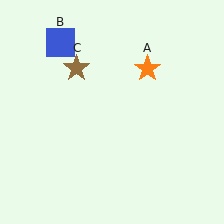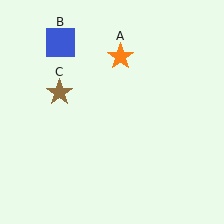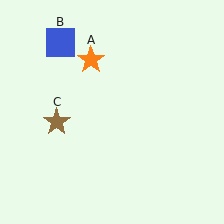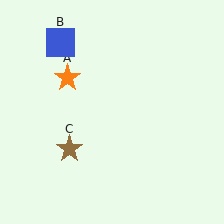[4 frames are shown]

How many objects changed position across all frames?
2 objects changed position: orange star (object A), brown star (object C).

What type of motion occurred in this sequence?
The orange star (object A), brown star (object C) rotated counterclockwise around the center of the scene.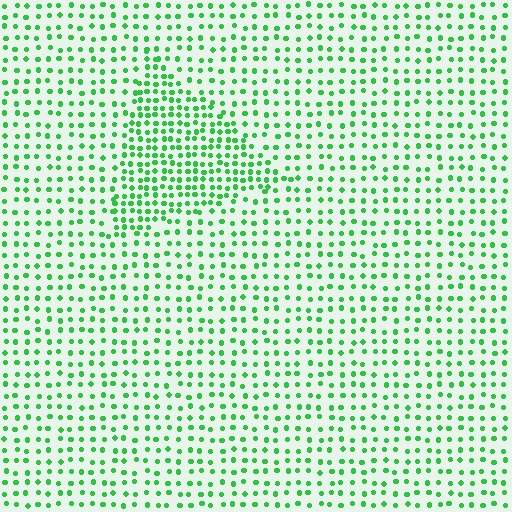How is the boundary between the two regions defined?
The boundary is defined by a change in element density (approximately 1.8x ratio). All elements are the same color, size, and shape.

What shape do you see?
I see a triangle.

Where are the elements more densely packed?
The elements are more densely packed inside the triangle boundary.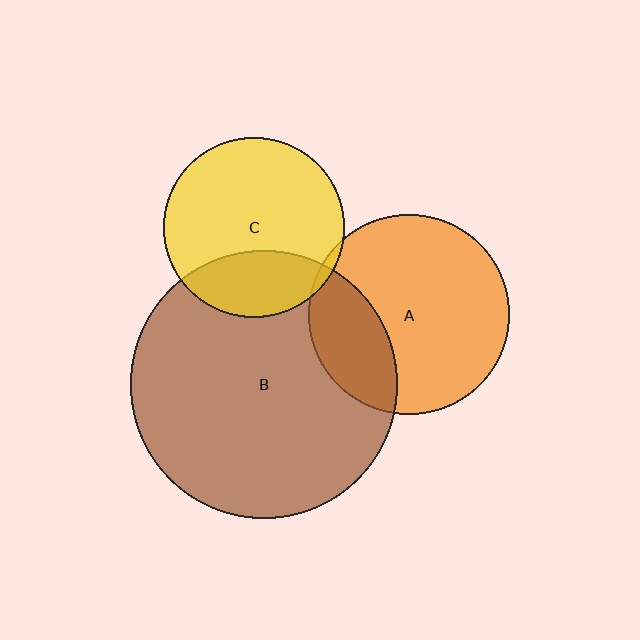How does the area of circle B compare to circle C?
Approximately 2.2 times.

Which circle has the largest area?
Circle B (brown).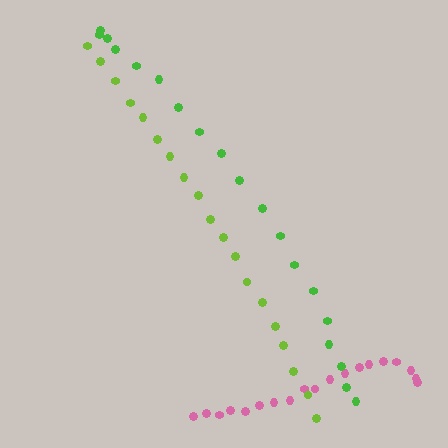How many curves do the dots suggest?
There are 3 distinct paths.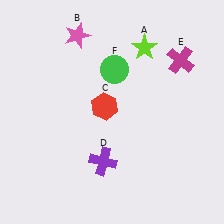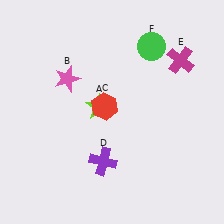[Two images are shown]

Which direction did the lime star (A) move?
The lime star (A) moved down.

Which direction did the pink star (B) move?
The pink star (B) moved down.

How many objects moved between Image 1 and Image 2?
3 objects moved between the two images.